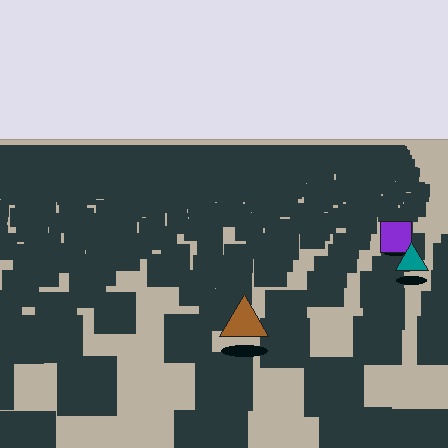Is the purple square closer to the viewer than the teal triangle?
No. The teal triangle is closer — you can tell from the texture gradient: the ground texture is coarser near it.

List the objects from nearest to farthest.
From nearest to farthest: the brown triangle, the teal triangle, the purple square.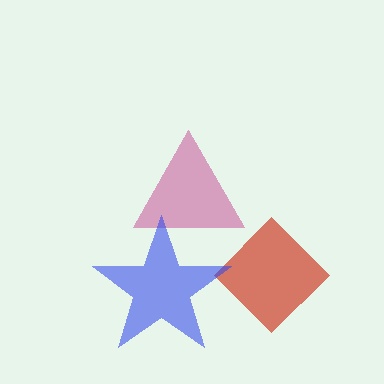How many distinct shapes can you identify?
There are 3 distinct shapes: a magenta triangle, a red diamond, a blue star.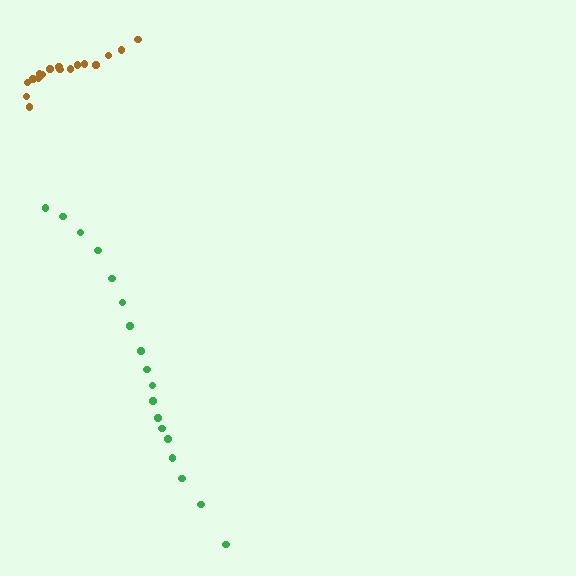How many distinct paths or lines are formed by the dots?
There are 2 distinct paths.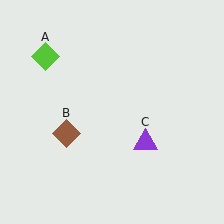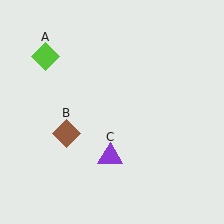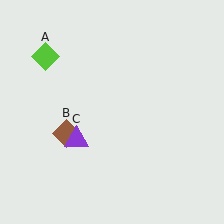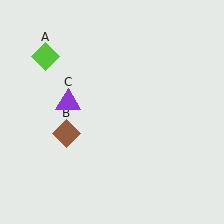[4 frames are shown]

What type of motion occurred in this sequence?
The purple triangle (object C) rotated clockwise around the center of the scene.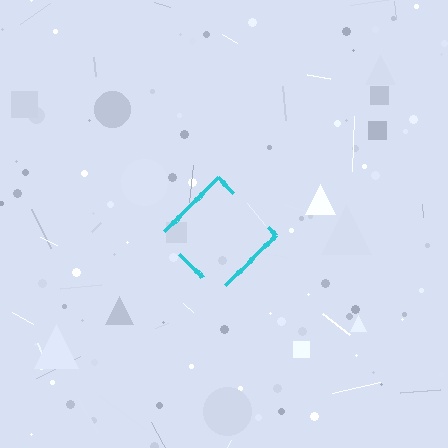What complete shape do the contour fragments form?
The contour fragments form a diamond.